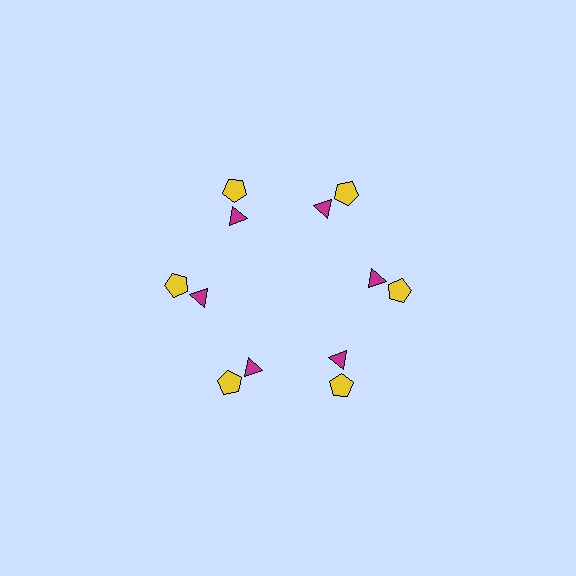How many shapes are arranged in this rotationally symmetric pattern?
There are 12 shapes, arranged in 6 groups of 2.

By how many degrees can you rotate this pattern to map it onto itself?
The pattern maps onto itself every 60 degrees of rotation.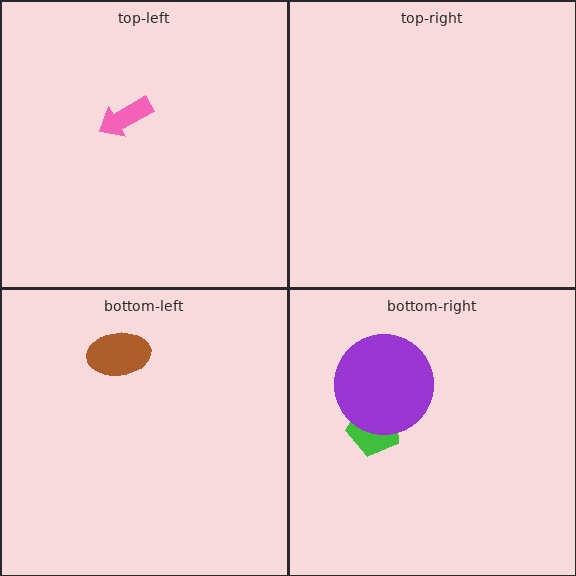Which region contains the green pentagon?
The bottom-right region.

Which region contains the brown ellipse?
The bottom-left region.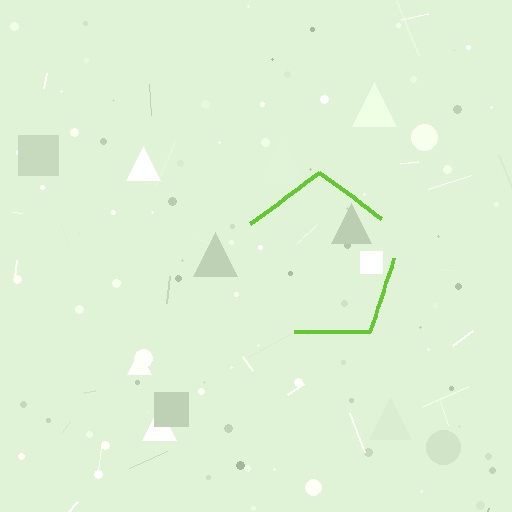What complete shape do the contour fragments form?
The contour fragments form a pentagon.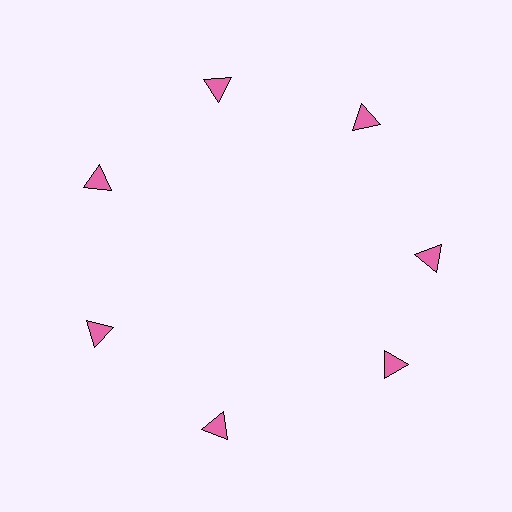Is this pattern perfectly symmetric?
No. The 7 pink triangles are arranged in a ring, but one element near the 5 o'clock position is rotated out of alignment along the ring, breaking the 7-fold rotational symmetry.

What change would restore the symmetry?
The symmetry would be restored by rotating it back into even spacing with its neighbors so that all 7 triangles sit at equal angles and equal distance from the center.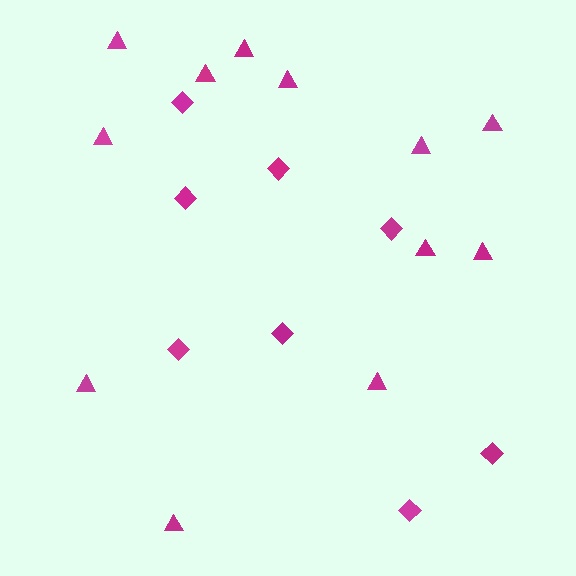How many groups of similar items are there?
There are 2 groups: one group of diamonds (8) and one group of triangles (12).